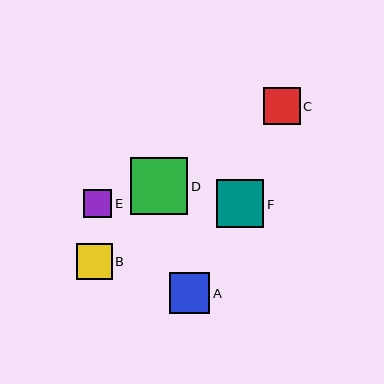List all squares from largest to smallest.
From largest to smallest: D, F, A, C, B, E.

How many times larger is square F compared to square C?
Square F is approximately 1.3 times the size of square C.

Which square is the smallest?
Square E is the smallest with a size of approximately 28 pixels.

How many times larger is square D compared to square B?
Square D is approximately 1.6 times the size of square B.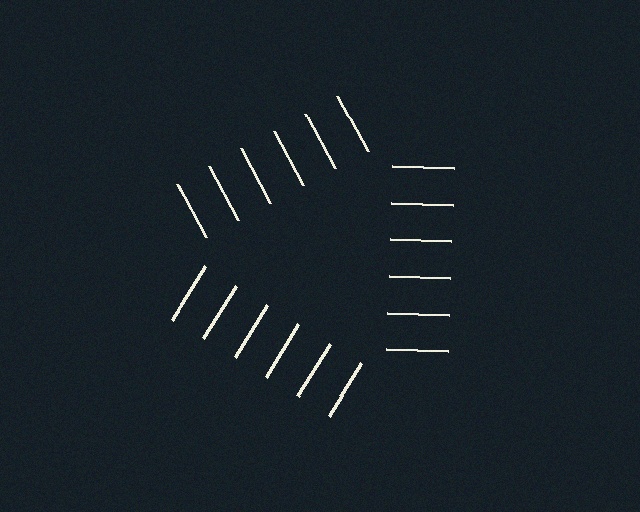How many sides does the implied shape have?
3 sides — the line-ends trace a triangle.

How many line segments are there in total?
18 — 6 along each of the 3 edges.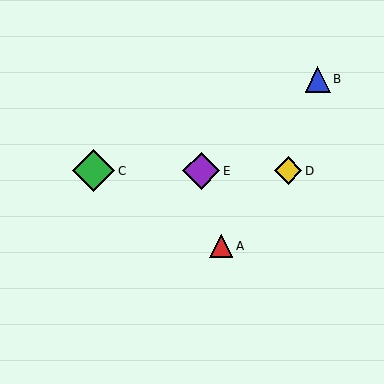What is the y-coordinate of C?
Object C is at y≈171.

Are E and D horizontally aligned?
Yes, both are at y≈171.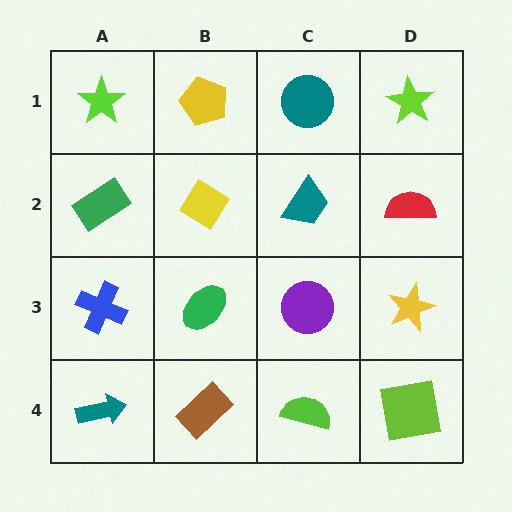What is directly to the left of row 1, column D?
A teal circle.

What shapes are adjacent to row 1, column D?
A red semicircle (row 2, column D), a teal circle (row 1, column C).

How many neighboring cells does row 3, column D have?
3.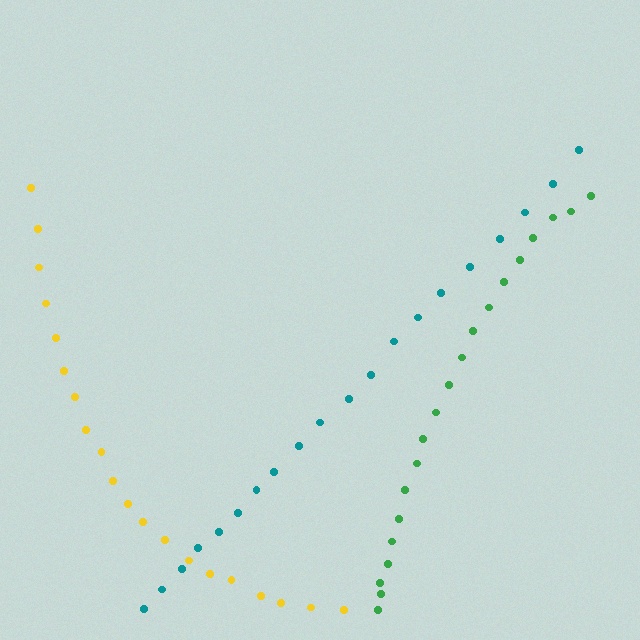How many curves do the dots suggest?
There are 3 distinct paths.